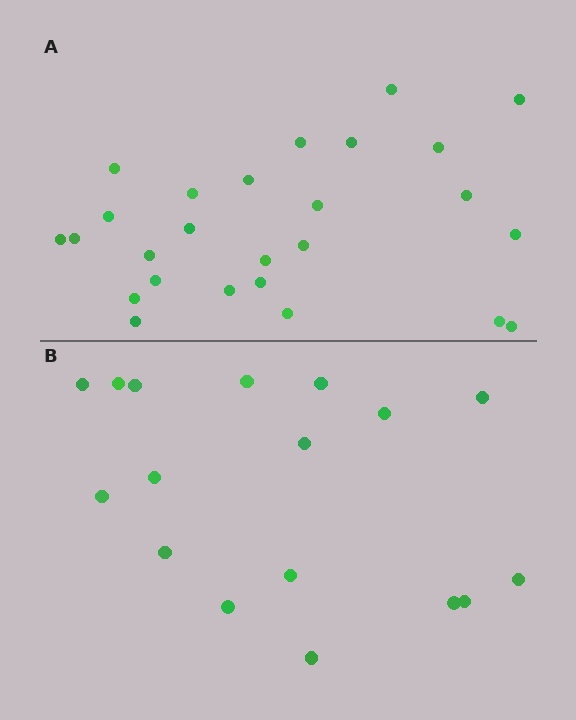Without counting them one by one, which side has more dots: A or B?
Region A (the top region) has more dots.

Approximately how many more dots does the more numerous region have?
Region A has roughly 8 or so more dots than region B.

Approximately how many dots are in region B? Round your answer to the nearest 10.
About 20 dots. (The exact count is 17, which rounds to 20.)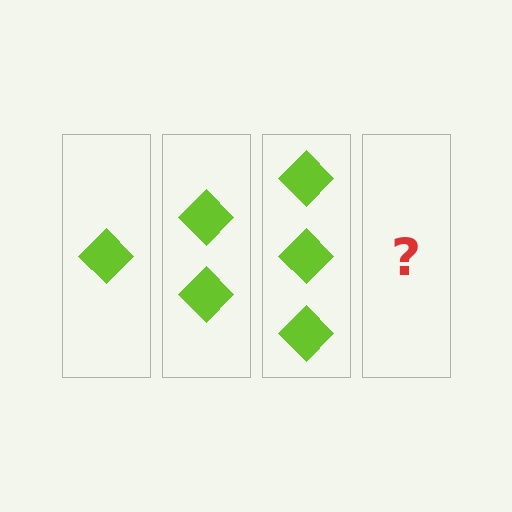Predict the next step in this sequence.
The next step is 4 diamonds.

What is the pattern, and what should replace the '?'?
The pattern is that each step adds one more diamond. The '?' should be 4 diamonds.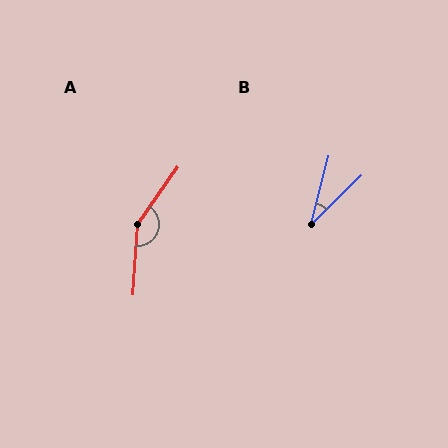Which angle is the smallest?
B, at approximately 31 degrees.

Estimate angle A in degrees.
Approximately 149 degrees.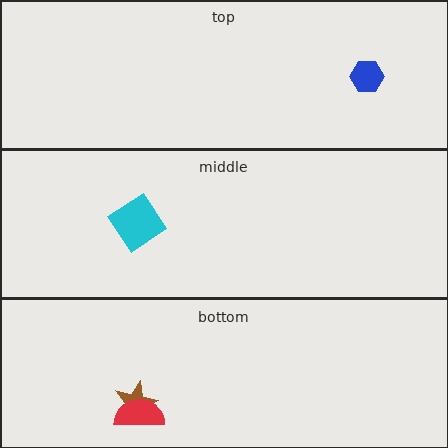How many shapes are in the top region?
1.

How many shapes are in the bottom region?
2.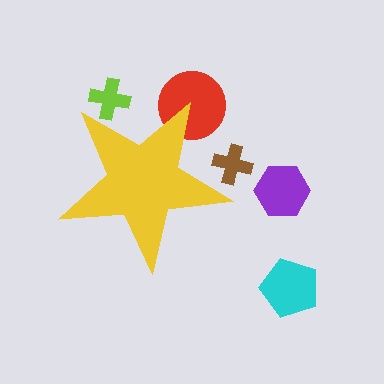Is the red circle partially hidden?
Yes, the red circle is partially hidden behind the yellow star.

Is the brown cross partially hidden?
Yes, the brown cross is partially hidden behind the yellow star.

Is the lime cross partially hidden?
Yes, the lime cross is partially hidden behind the yellow star.